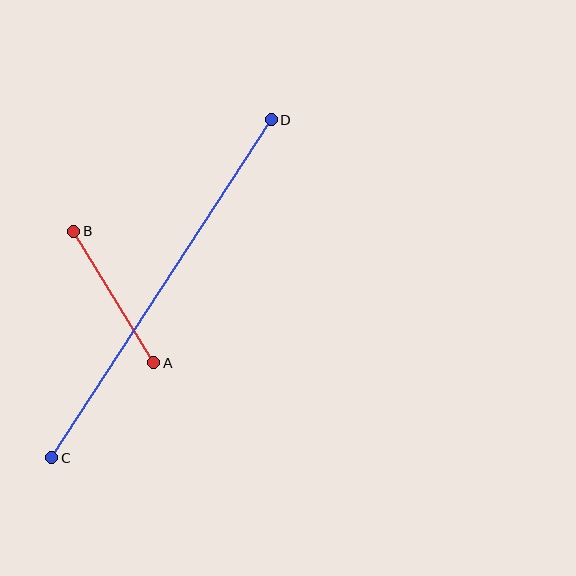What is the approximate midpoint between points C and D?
The midpoint is at approximately (161, 289) pixels.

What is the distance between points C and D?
The distance is approximately 403 pixels.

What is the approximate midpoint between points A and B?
The midpoint is at approximately (114, 297) pixels.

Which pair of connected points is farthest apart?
Points C and D are farthest apart.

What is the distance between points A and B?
The distance is approximately 154 pixels.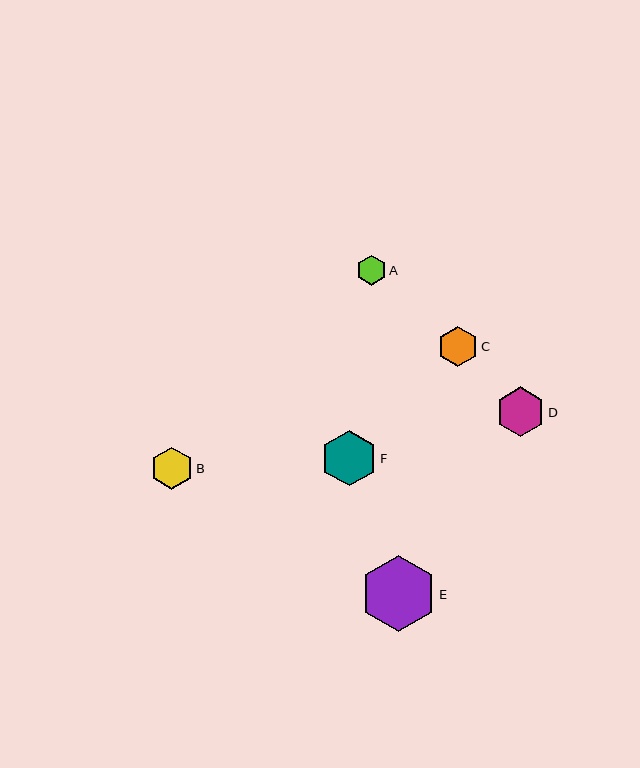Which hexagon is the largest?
Hexagon E is the largest with a size of approximately 76 pixels.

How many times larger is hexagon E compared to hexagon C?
Hexagon E is approximately 1.9 times the size of hexagon C.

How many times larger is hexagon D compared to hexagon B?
Hexagon D is approximately 1.2 times the size of hexagon B.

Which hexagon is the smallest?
Hexagon A is the smallest with a size of approximately 30 pixels.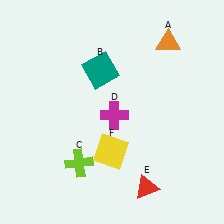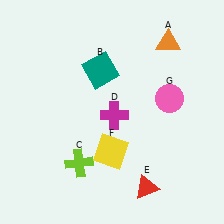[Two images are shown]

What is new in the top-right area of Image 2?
A pink circle (G) was added in the top-right area of Image 2.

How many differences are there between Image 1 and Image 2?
There is 1 difference between the two images.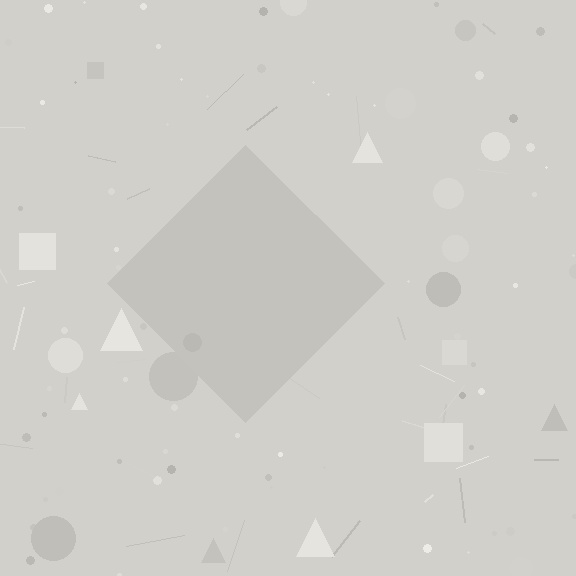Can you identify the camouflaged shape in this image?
The camouflaged shape is a diamond.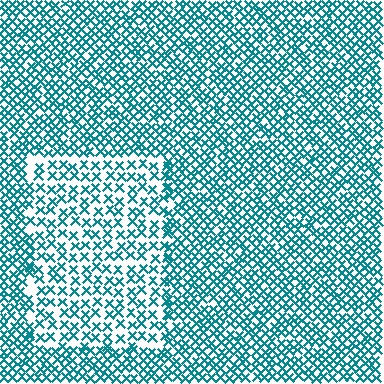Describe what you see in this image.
The image contains small teal elements arranged at two different densities. A rectangle-shaped region is visible where the elements are less densely packed than the surrounding area.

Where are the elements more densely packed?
The elements are more densely packed outside the rectangle boundary.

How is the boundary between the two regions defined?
The boundary is defined by a change in element density (approximately 1.7x ratio). All elements are the same color, size, and shape.